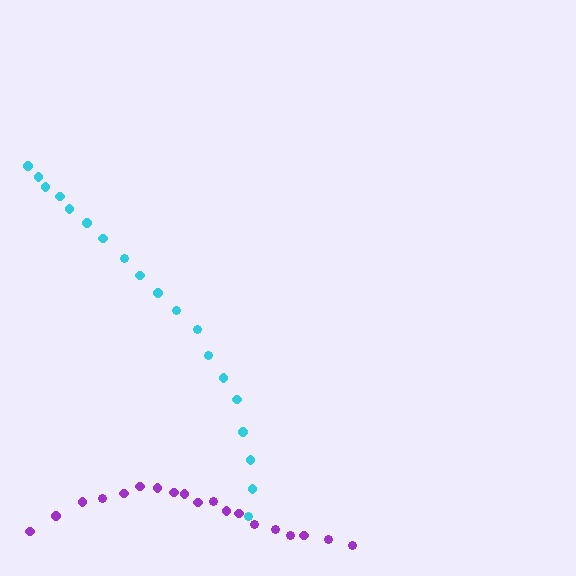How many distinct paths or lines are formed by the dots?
There are 2 distinct paths.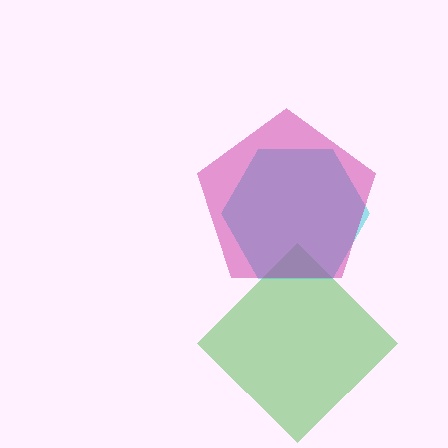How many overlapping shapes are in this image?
There are 3 overlapping shapes in the image.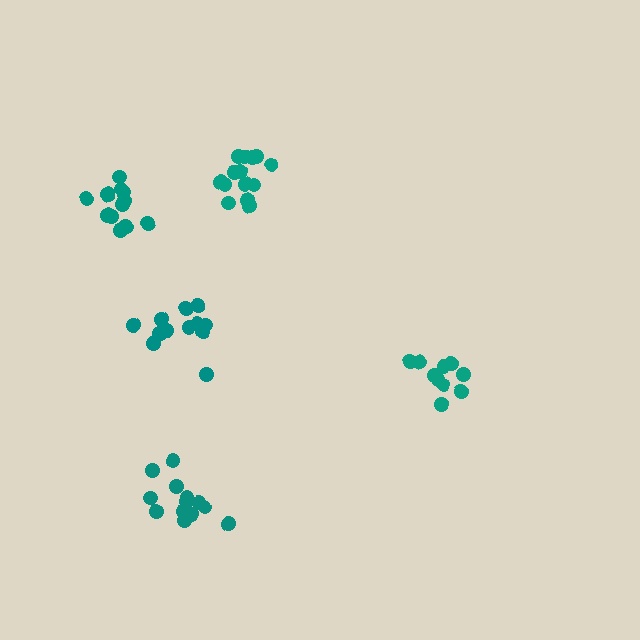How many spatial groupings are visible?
There are 5 spatial groupings.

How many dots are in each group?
Group 1: 12 dots, Group 2: 11 dots, Group 3: 14 dots, Group 4: 14 dots, Group 5: 13 dots (64 total).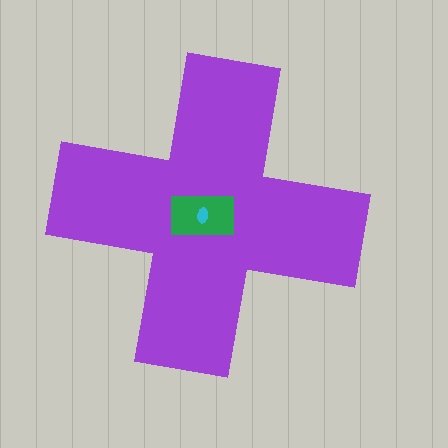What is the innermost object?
The cyan ellipse.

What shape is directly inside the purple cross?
The green rectangle.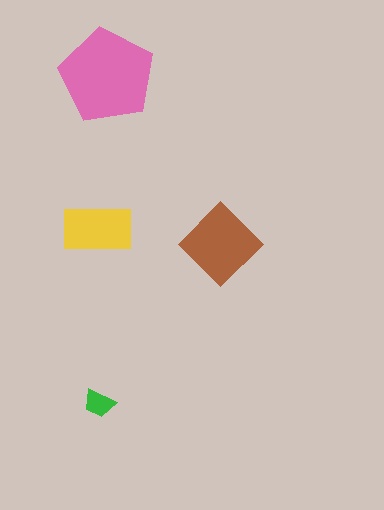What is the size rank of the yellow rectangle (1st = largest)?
3rd.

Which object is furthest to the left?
The yellow rectangle is leftmost.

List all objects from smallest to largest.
The green trapezoid, the yellow rectangle, the brown diamond, the pink pentagon.